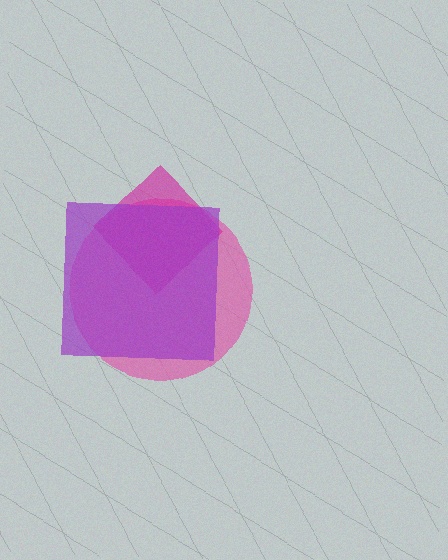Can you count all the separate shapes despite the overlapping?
Yes, there are 3 separate shapes.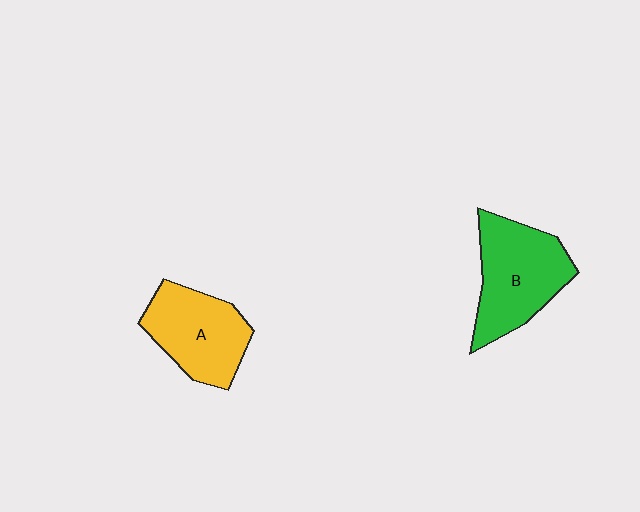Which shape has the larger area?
Shape B (green).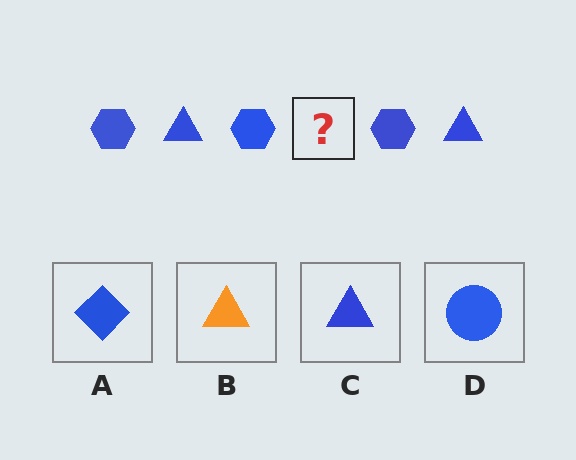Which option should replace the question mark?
Option C.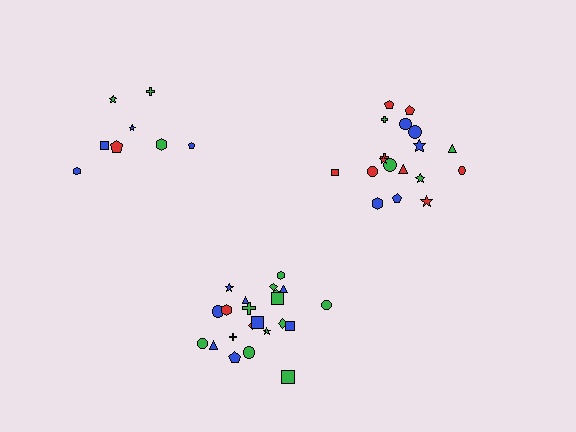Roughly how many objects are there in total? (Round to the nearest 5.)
Roughly 50 objects in total.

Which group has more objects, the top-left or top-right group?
The top-right group.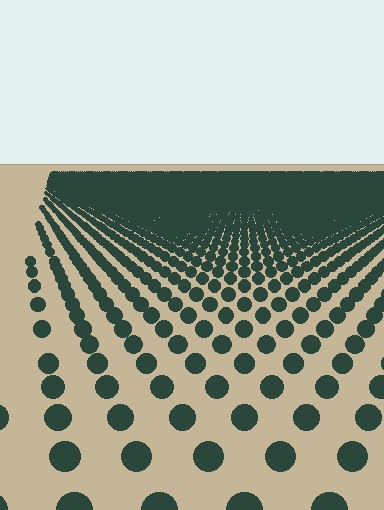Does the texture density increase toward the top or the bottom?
Density increases toward the top.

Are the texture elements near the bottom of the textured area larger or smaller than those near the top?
Larger. Near the bottom, elements are closer to the viewer and appear at a bigger on-screen size.